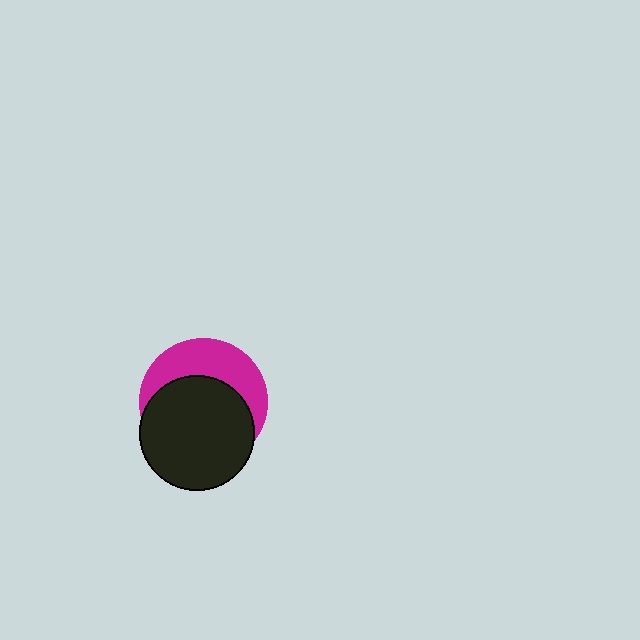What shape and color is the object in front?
The object in front is a black circle.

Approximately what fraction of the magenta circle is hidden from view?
Roughly 60% of the magenta circle is hidden behind the black circle.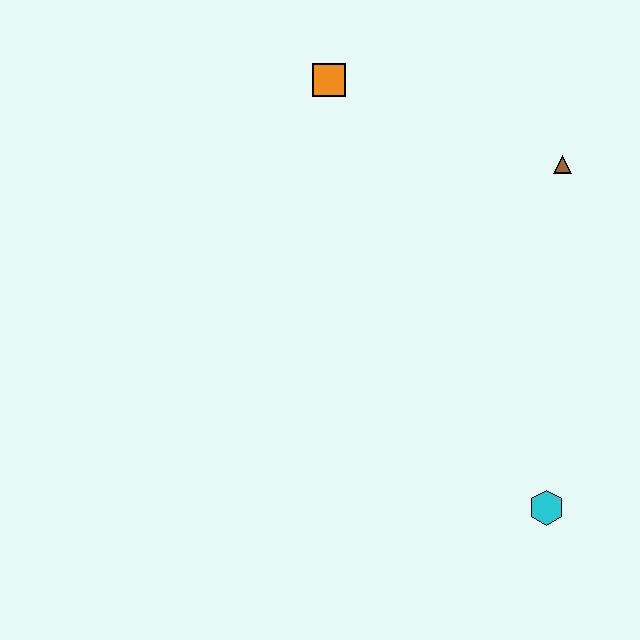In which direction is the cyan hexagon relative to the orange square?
The cyan hexagon is below the orange square.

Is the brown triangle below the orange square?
Yes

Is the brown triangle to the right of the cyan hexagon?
Yes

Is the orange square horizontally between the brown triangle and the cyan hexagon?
No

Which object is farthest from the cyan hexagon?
The orange square is farthest from the cyan hexagon.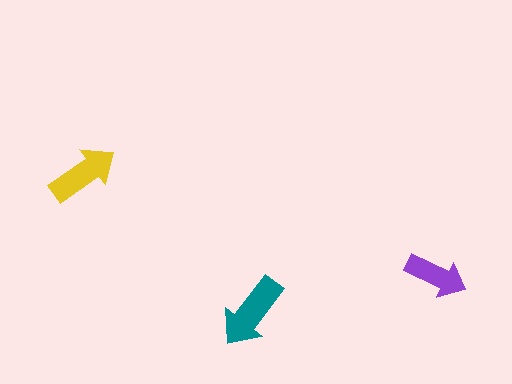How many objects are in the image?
There are 3 objects in the image.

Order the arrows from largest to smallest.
the teal one, the yellow one, the purple one.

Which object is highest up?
The yellow arrow is topmost.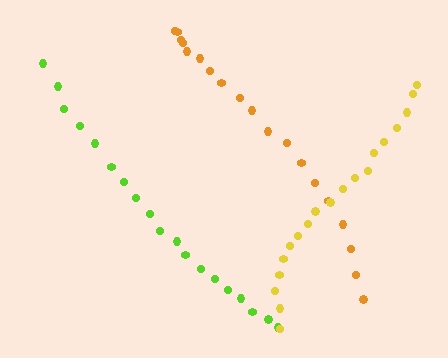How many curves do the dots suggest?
There are 3 distinct paths.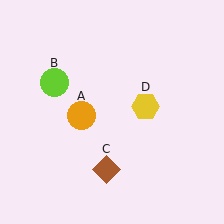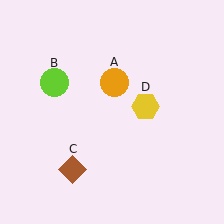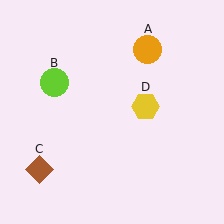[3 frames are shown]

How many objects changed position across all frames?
2 objects changed position: orange circle (object A), brown diamond (object C).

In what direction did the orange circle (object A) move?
The orange circle (object A) moved up and to the right.